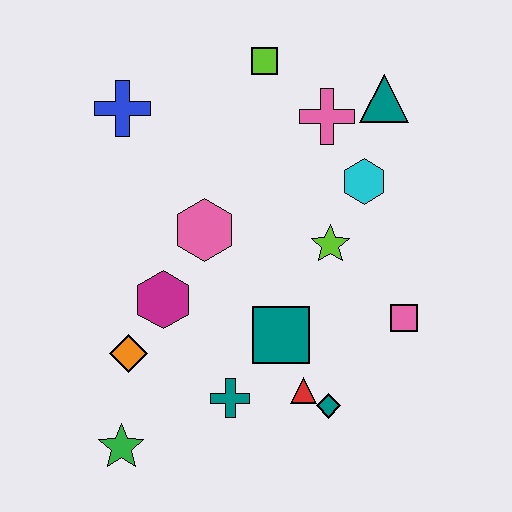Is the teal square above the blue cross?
No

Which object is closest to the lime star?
The cyan hexagon is closest to the lime star.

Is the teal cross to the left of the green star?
No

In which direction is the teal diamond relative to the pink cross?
The teal diamond is below the pink cross.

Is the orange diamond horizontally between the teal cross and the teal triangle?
No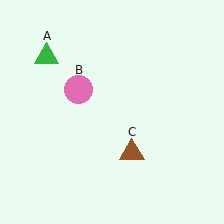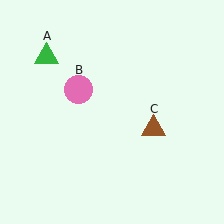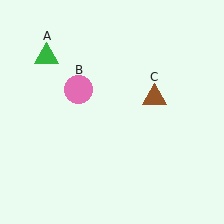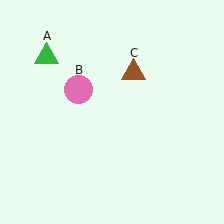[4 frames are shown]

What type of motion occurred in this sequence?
The brown triangle (object C) rotated counterclockwise around the center of the scene.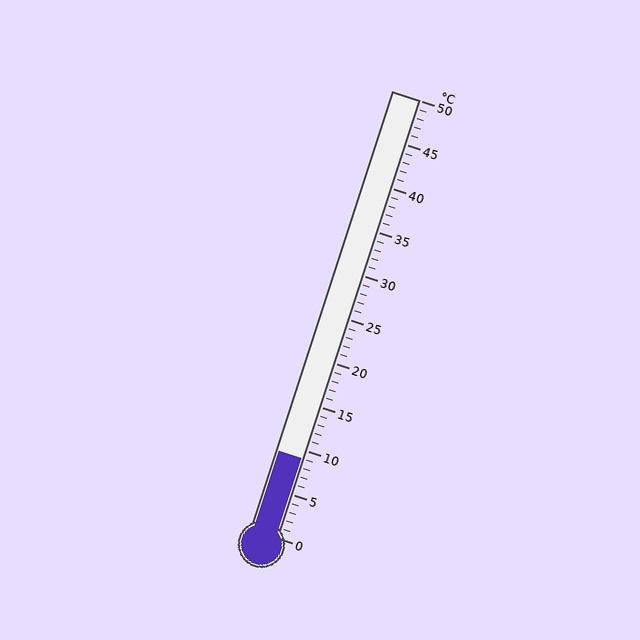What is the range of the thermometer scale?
The thermometer scale ranges from 0°C to 50°C.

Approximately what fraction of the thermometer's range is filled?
The thermometer is filled to approximately 20% of its range.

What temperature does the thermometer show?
The thermometer shows approximately 9°C.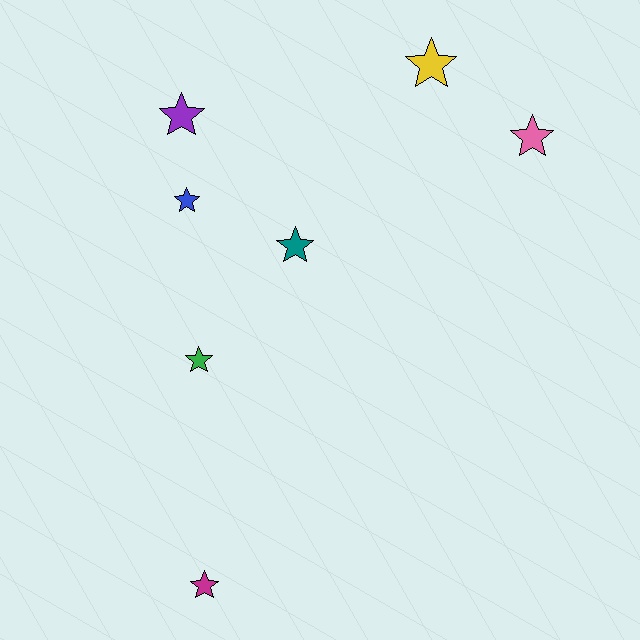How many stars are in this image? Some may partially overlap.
There are 7 stars.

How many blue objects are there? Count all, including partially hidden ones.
There is 1 blue object.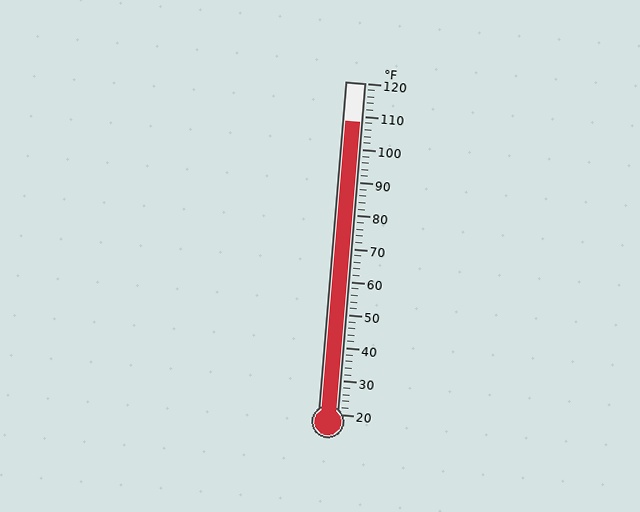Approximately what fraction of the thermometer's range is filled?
The thermometer is filled to approximately 90% of its range.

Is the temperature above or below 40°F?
The temperature is above 40°F.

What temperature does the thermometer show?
The thermometer shows approximately 108°F.